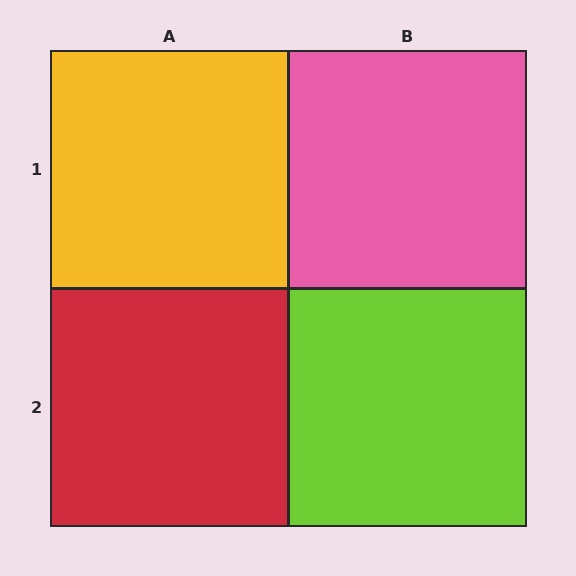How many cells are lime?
1 cell is lime.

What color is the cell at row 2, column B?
Lime.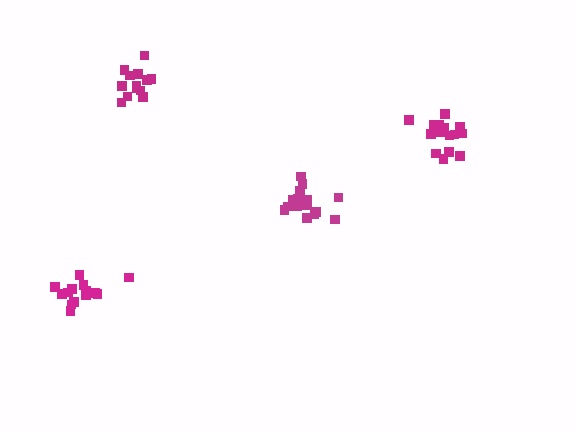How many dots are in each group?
Group 1: 16 dots, Group 2: 15 dots, Group 3: 14 dots, Group 4: 13 dots (58 total).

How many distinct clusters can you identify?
There are 4 distinct clusters.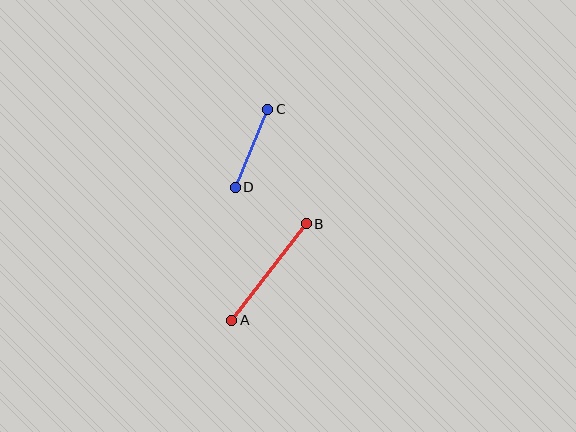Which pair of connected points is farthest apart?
Points A and B are farthest apart.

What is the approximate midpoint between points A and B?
The midpoint is at approximately (269, 272) pixels.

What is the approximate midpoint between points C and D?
The midpoint is at approximately (251, 148) pixels.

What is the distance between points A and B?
The distance is approximately 122 pixels.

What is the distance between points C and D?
The distance is approximately 85 pixels.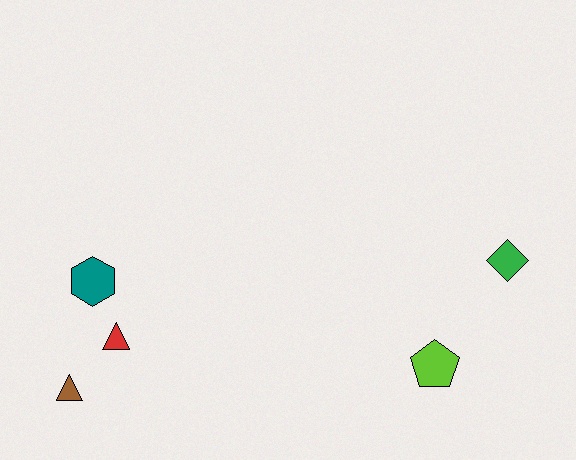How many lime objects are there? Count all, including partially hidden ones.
There is 1 lime object.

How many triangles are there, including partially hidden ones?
There are 2 triangles.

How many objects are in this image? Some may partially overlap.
There are 5 objects.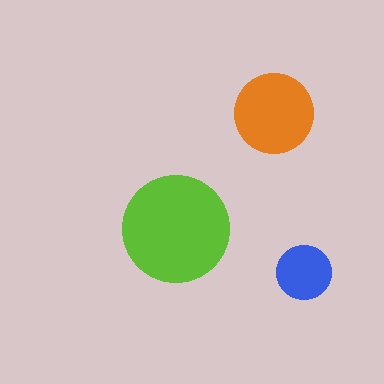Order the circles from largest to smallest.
the lime one, the orange one, the blue one.